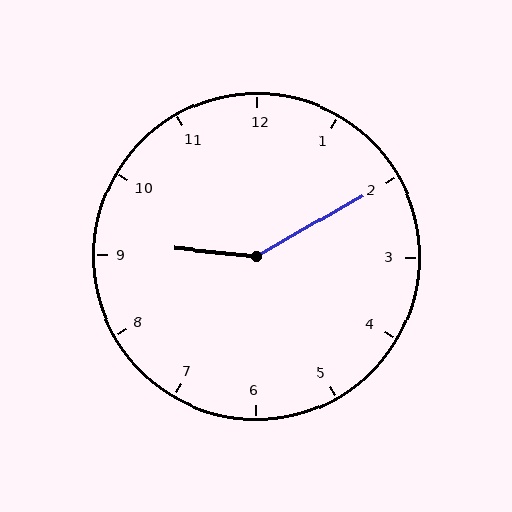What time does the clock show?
9:10.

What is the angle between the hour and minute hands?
Approximately 145 degrees.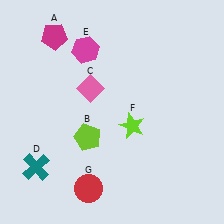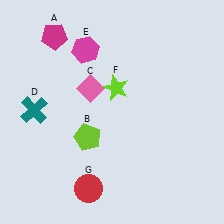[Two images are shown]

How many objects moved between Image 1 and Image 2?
2 objects moved between the two images.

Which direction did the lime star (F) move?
The lime star (F) moved up.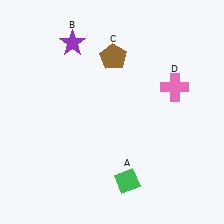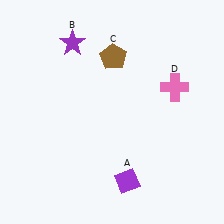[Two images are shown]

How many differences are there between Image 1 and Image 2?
There is 1 difference between the two images.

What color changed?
The diamond (A) changed from green in Image 1 to purple in Image 2.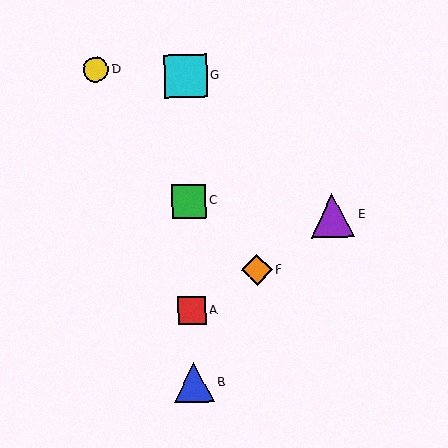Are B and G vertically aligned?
Yes, both are at x≈194.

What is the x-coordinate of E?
Object E is at x≈333.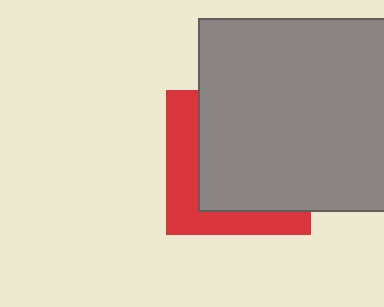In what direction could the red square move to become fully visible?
The red square could move toward the lower-left. That would shift it out from behind the gray square entirely.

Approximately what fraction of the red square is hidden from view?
Roughly 65% of the red square is hidden behind the gray square.